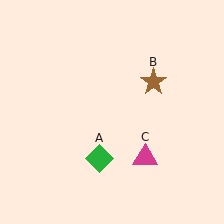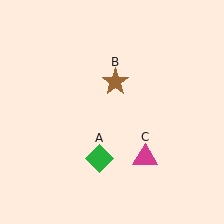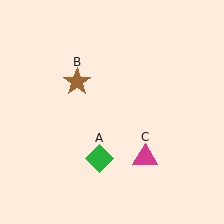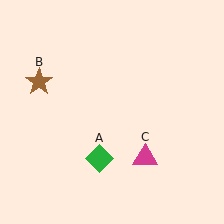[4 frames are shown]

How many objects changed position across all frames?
1 object changed position: brown star (object B).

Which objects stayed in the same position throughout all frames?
Green diamond (object A) and magenta triangle (object C) remained stationary.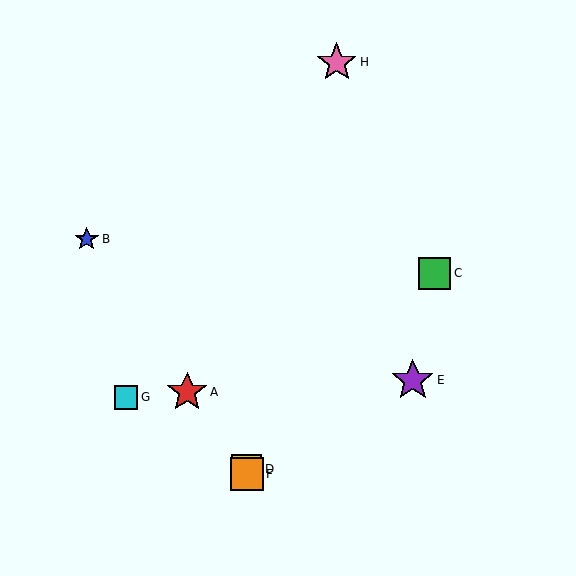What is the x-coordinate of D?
Object D is at x≈247.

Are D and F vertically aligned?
Yes, both are at x≈247.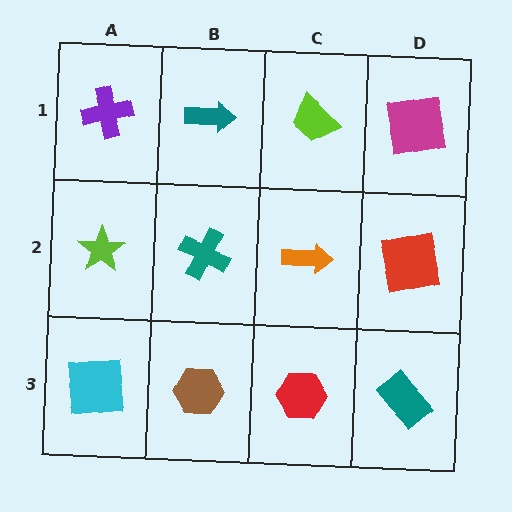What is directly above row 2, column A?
A purple cross.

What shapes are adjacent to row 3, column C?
An orange arrow (row 2, column C), a brown hexagon (row 3, column B), a teal rectangle (row 3, column D).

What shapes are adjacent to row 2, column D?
A magenta square (row 1, column D), a teal rectangle (row 3, column D), an orange arrow (row 2, column C).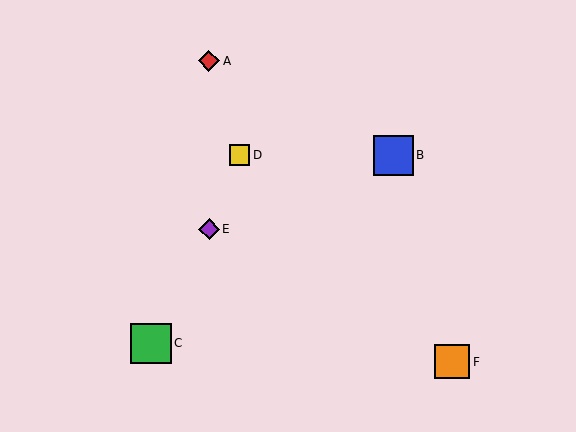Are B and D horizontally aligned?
Yes, both are at y≈155.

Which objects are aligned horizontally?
Objects B, D are aligned horizontally.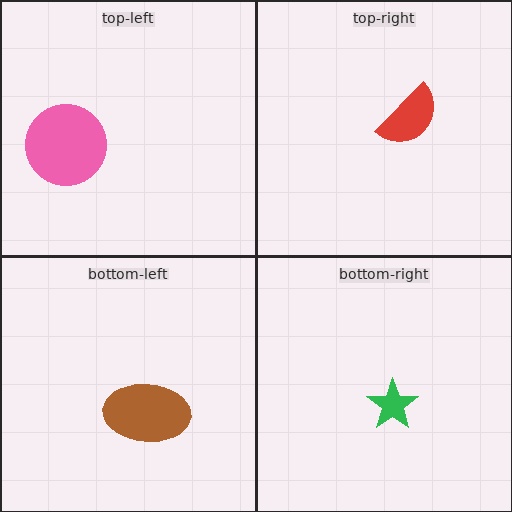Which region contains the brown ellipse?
The bottom-left region.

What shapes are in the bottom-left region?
The brown ellipse.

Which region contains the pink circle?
The top-left region.